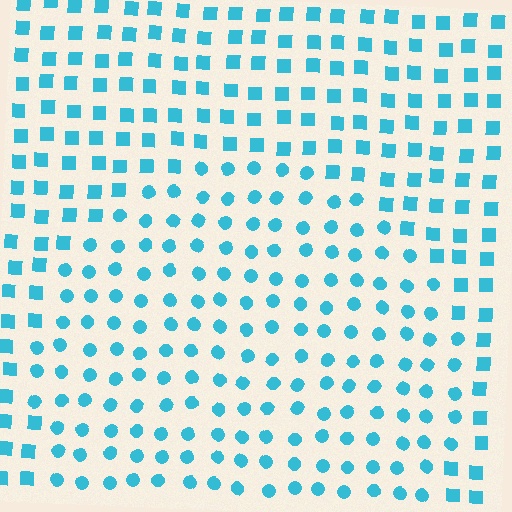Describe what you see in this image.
The image is filled with small cyan elements arranged in a uniform grid. A circle-shaped region contains circles, while the surrounding area contains squares. The boundary is defined purely by the change in element shape.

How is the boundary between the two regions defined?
The boundary is defined by a change in element shape: circles inside vs. squares outside. All elements share the same color and spacing.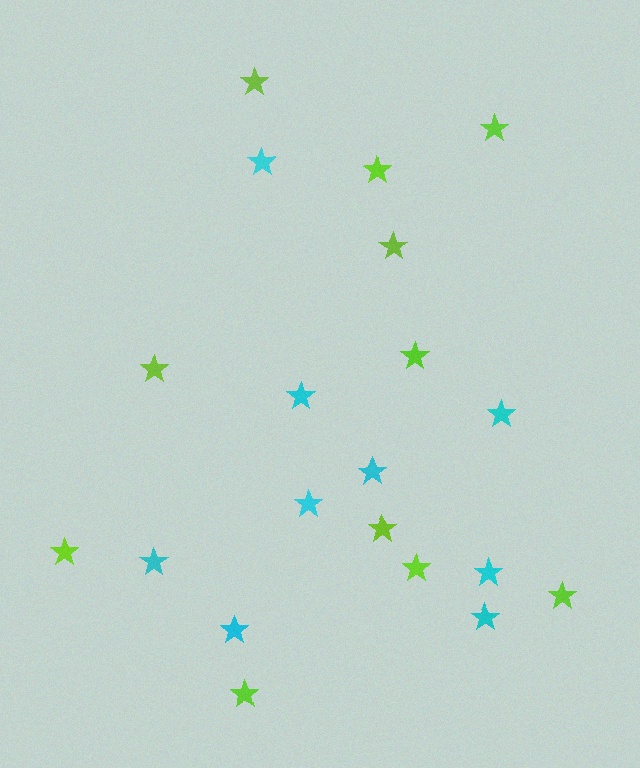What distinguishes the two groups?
There are 2 groups: one group of cyan stars (9) and one group of lime stars (11).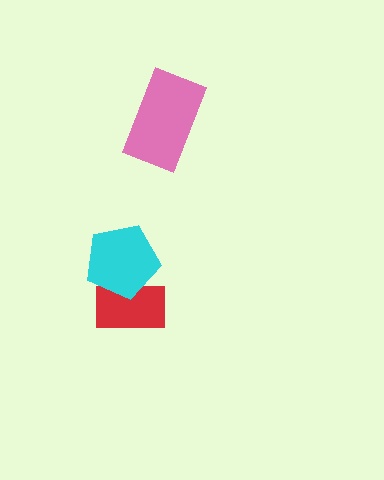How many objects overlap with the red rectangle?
1 object overlaps with the red rectangle.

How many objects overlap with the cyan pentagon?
1 object overlaps with the cyan pentagon.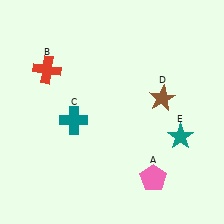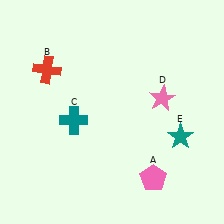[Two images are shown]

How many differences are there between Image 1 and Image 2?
There is 1 difference between the two images.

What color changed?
The star (D) changed from brown in Image 1 to pink in Image 2.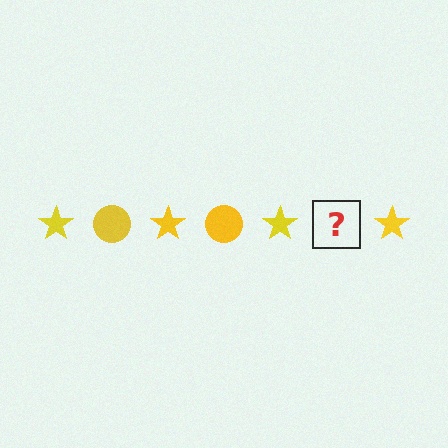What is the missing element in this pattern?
The missing element is a yellow circle.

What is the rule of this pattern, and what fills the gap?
The rule is that the pattern cycles through star, circle shapes in yellow. The gap should be filled with a yellow circle.